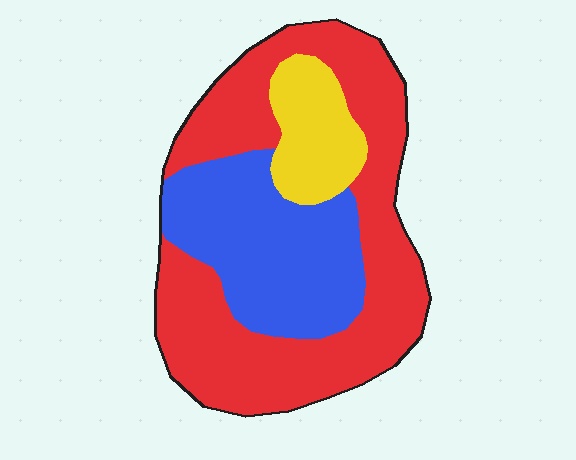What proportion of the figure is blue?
Blue takes up about one third (1/3) of the figure.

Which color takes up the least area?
Yellow, at roughly 15%.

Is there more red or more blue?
Red.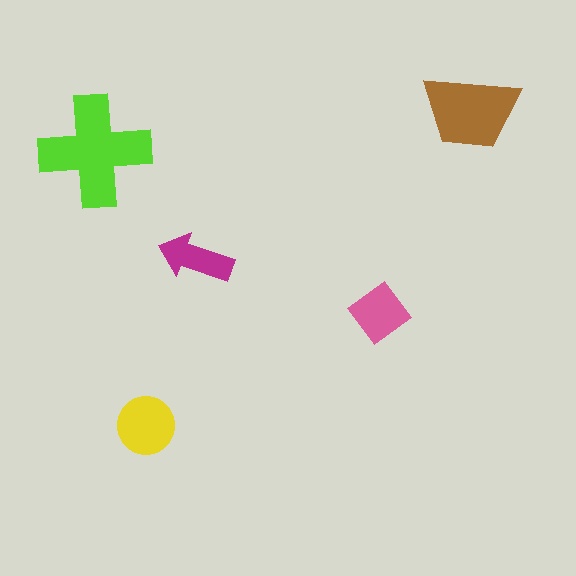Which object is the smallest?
The magenta arrow.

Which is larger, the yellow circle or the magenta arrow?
The yellow circle.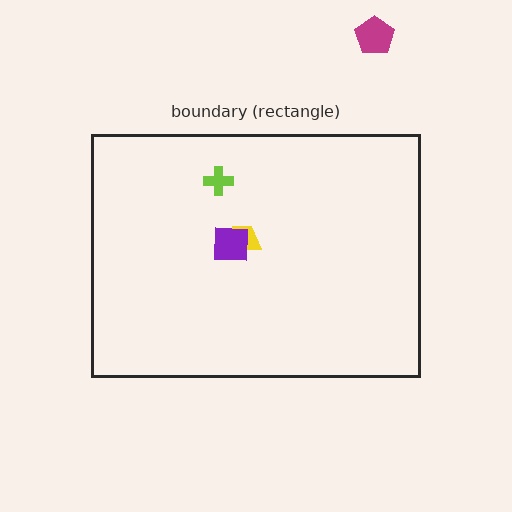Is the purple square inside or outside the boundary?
Inside.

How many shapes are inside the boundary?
3 inside, 1 outside.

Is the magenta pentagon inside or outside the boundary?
Outside.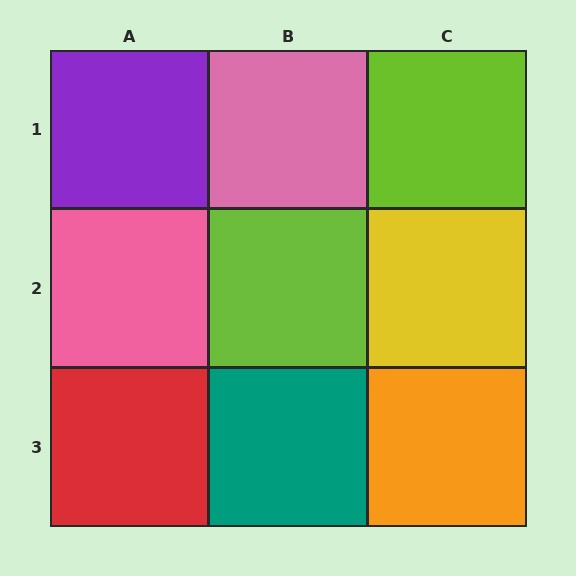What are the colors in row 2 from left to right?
Pink, lime, yellow.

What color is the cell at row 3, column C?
Orange.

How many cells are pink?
2 cells are pink.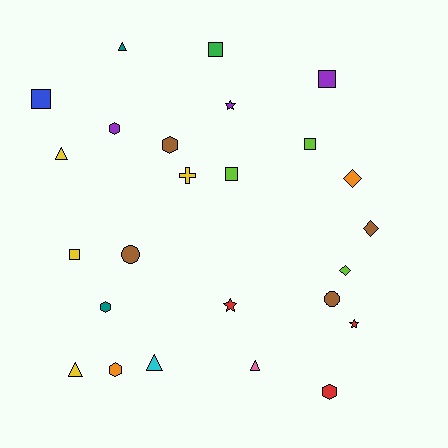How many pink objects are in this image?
There is 1 pink object.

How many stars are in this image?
There are 3 stars.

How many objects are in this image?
There are 25 objects.